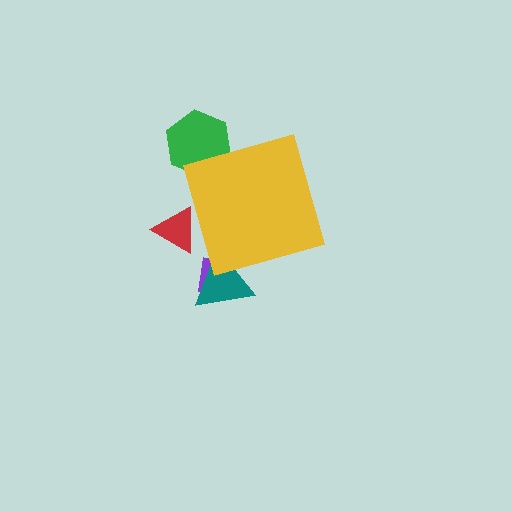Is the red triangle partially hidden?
Yes, the red triangle is partially hidden behind the yellow diamond.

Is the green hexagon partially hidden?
Yes, the green hexagon is partially hidden behind the yellow diamond.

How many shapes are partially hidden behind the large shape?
4 shapes are partially hidden.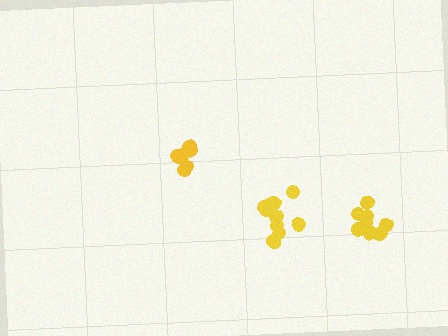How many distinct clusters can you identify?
There are 3 distinct clusters.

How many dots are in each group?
Group 1: 9 dots, Group 2: 6 dots, Group 3: 10 dots (25 total).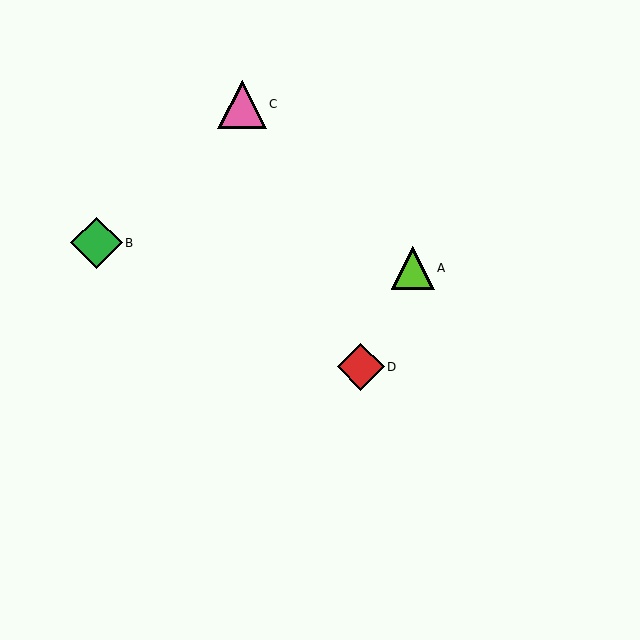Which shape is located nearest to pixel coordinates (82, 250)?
The green diamond (labeled B) at (97, 243) is nearest to that location.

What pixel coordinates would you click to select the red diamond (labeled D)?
Click at (361, 367) to select the red diamond D.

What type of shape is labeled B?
Shape B is a green diamond.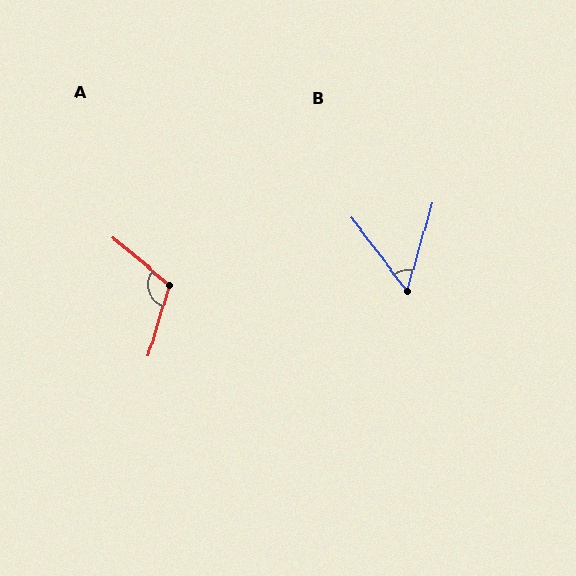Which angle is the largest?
A, at approximately 114 degrees.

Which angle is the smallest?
B, at approximately 53 degrees.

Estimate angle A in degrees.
Approximately 114 degrees.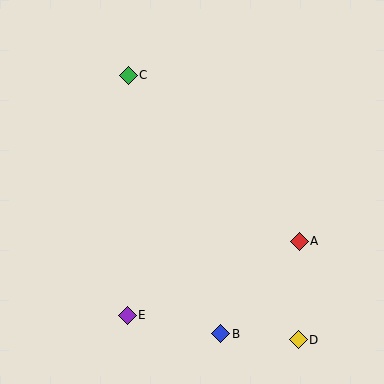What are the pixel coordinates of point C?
Point C is at (128, 75).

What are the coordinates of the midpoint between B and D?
The midpoint between B and D is at (259, 337).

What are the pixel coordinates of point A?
Point A is at (299, 242).